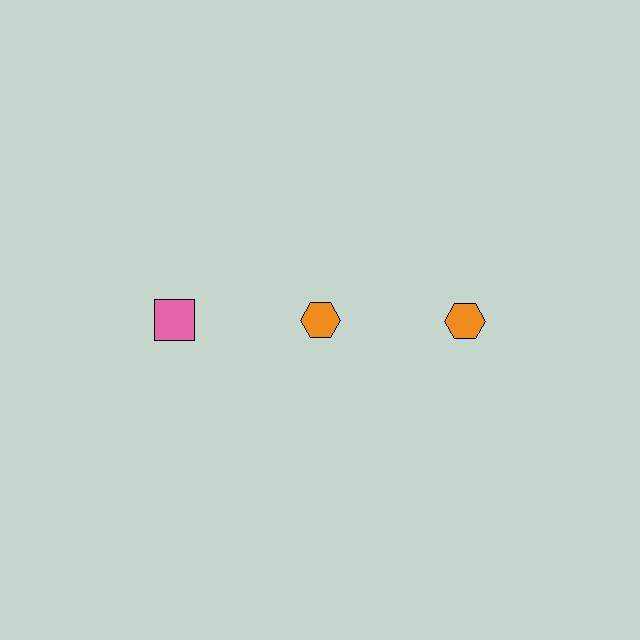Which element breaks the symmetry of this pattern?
The pink square in the top row, leftmost column breaks the symmetry. All other shapes are orange hexagons.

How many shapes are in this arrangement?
There are 3 shapes arranged in a grid pattern.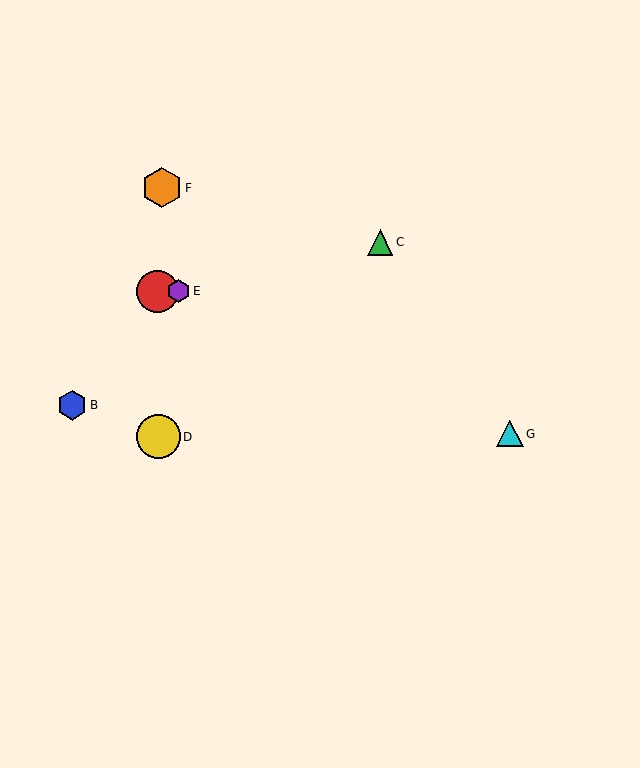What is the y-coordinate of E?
Object E is at y≈291.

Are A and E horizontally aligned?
Yes, both are at y≈291.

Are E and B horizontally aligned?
No, E is at y≈291 and B is at y≈405.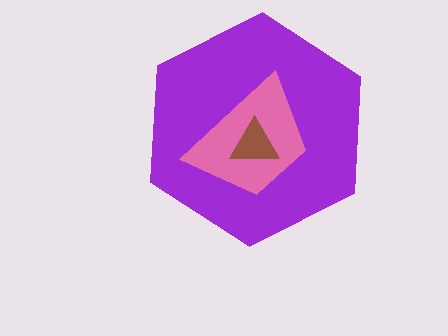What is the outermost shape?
The purple hexagon.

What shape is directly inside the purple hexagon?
The pink trapezoid.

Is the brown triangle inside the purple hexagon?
Yes.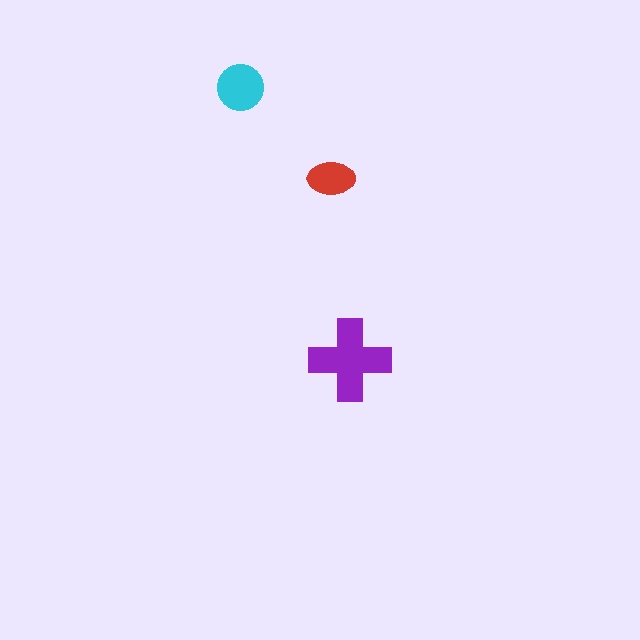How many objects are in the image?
There are 3 objects in the image.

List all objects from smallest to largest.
The red ellipse, the cyan circle, the purple cross.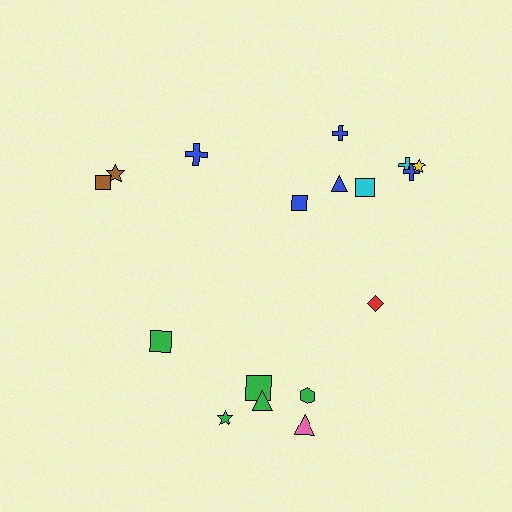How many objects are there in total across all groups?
There are 17 objects.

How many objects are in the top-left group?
There are 3 objects.